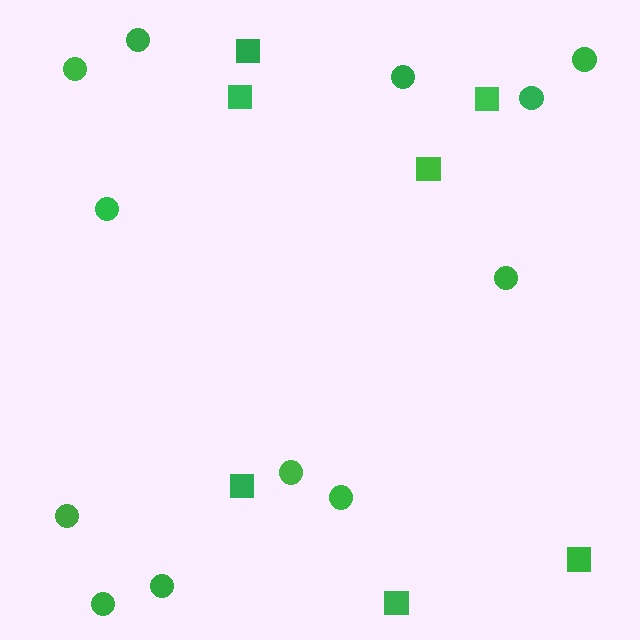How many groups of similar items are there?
There are 2 groups: one group of circles (12) and one group of squares (7).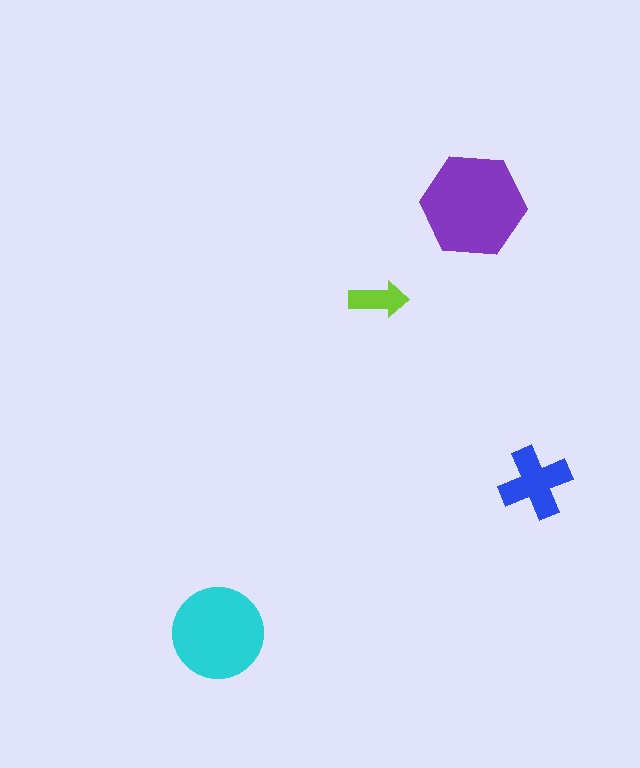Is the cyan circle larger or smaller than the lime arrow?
Larger.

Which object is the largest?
The purple hexagon.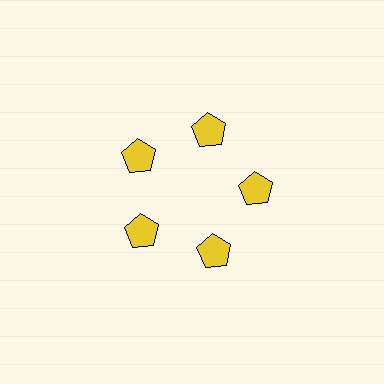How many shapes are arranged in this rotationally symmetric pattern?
There are 5 shapes, arranged in 5 groups of 1.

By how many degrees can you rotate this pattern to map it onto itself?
The pattern maps onto itself every 72 degrees of rotation.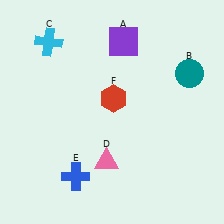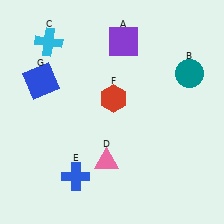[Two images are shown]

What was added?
A blue square (G) was added in Image 2.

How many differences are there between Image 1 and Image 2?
There is 1 difference between the two images.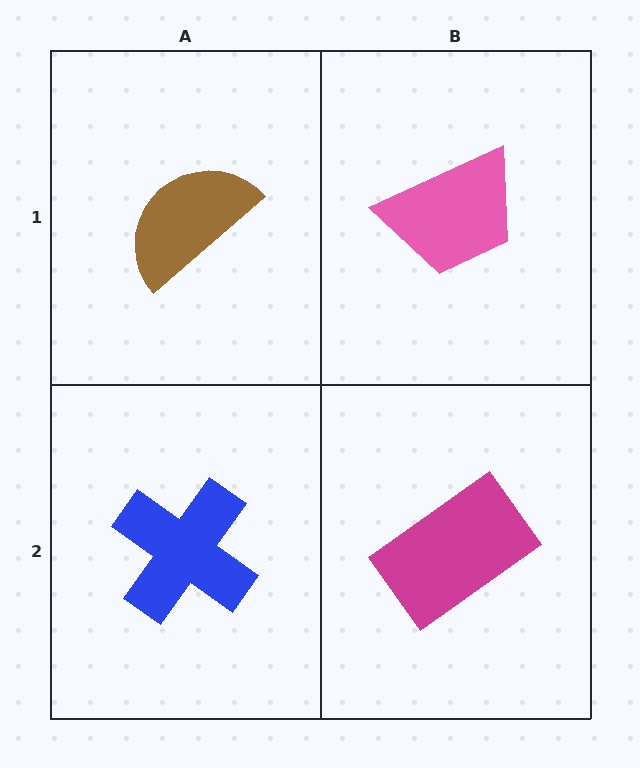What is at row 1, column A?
A brown semicircle.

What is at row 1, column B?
A pink trapezoid.